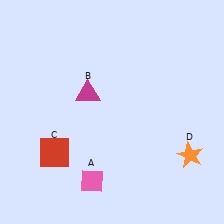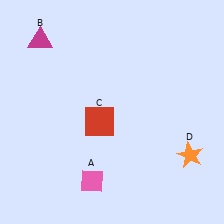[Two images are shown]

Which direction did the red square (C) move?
The red square (C) moved right.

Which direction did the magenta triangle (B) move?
The magenta triangle (B) moved up.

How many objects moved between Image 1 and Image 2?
2 objects moved between the two images.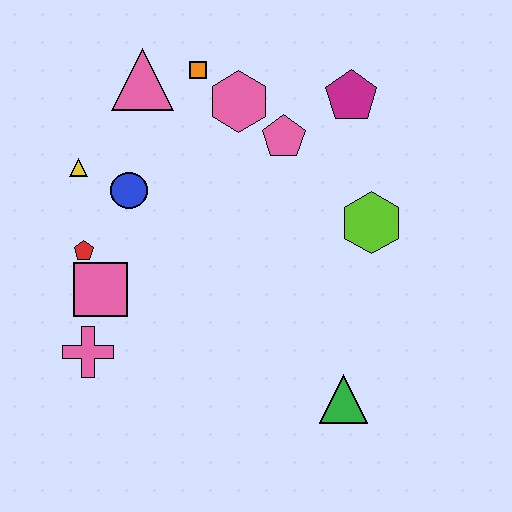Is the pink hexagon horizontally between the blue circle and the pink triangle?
No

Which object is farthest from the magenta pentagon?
The pink cross is farthest from the magenta pentagon.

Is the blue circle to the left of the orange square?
Yes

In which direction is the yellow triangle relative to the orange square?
The yellow triangle is to the left of the orange square.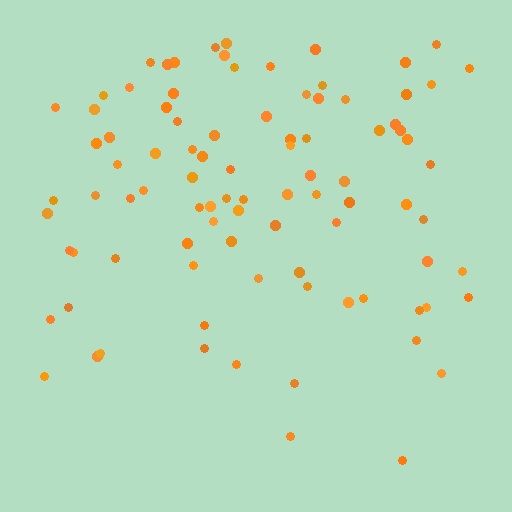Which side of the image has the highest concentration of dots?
The top.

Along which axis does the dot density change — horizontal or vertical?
Vertical.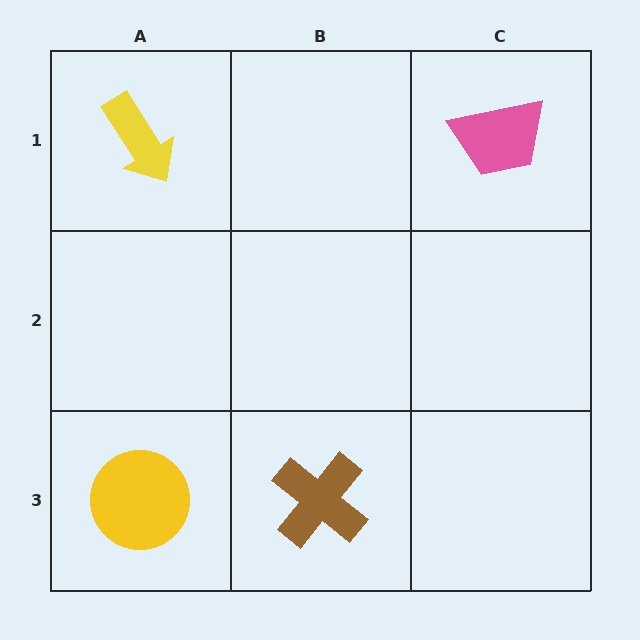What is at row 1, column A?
A yellow arrow.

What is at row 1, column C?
A pink trapezoid.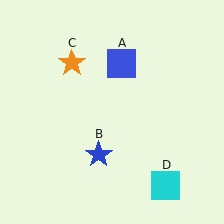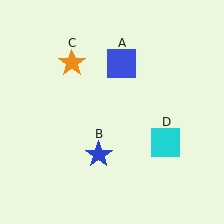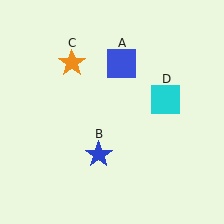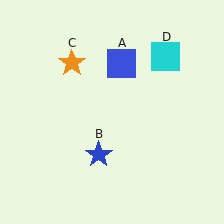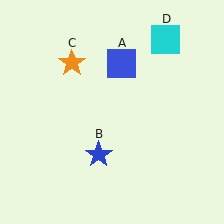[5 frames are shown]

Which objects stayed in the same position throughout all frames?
Blue square (object A) and blue star (object B) and orange star (object C) remained stationary.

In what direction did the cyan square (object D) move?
The cyan square (object D) moved up.